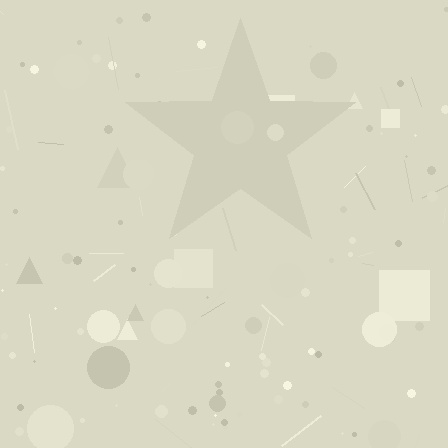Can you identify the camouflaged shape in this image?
The camouflaged shape is a star.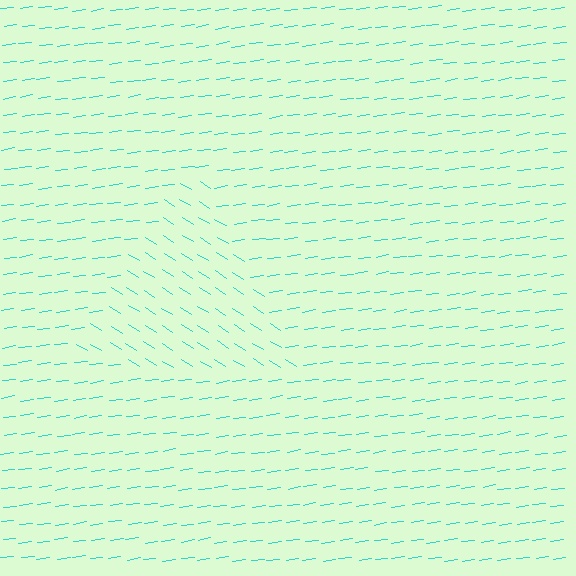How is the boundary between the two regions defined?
The boundary is defined purely by a change in line orientation (approximately 40 degrees difference). All lines are the same color and thickness.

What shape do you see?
I see a triangle.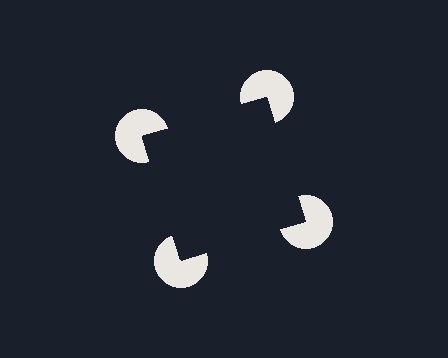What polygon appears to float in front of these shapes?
An illusory square — its edges are inferred from the aligned wedge cuts in the pac-man discs, not physically drawn.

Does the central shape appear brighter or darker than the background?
It typically appears slightly darker than the background, even though no actual brightness change is drawn.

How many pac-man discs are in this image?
There are 4 — one at each vertex of the illusory square.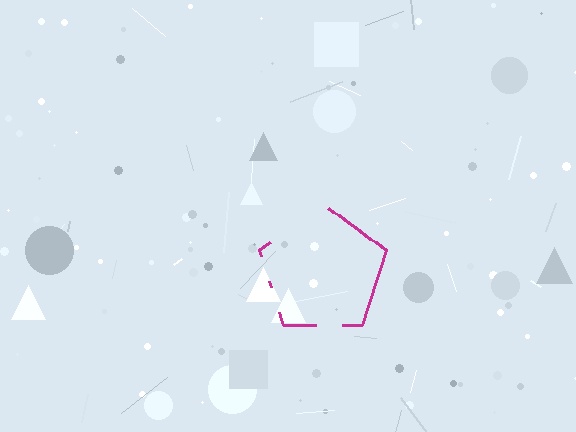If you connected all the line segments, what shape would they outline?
They would outline a pentagon.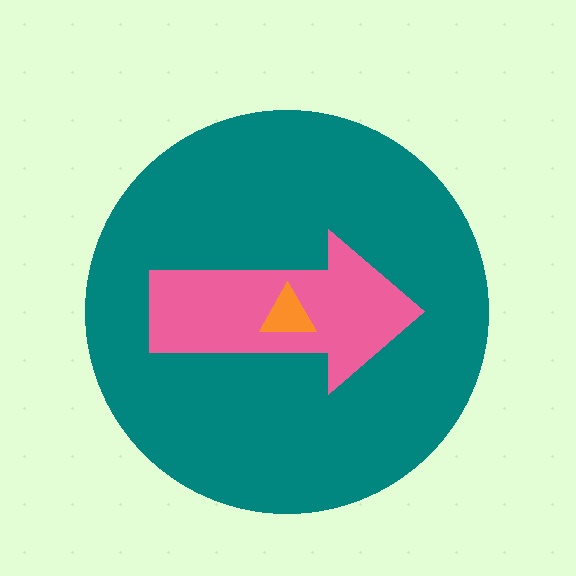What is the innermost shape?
The orange triangle.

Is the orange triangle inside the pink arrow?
Yes.